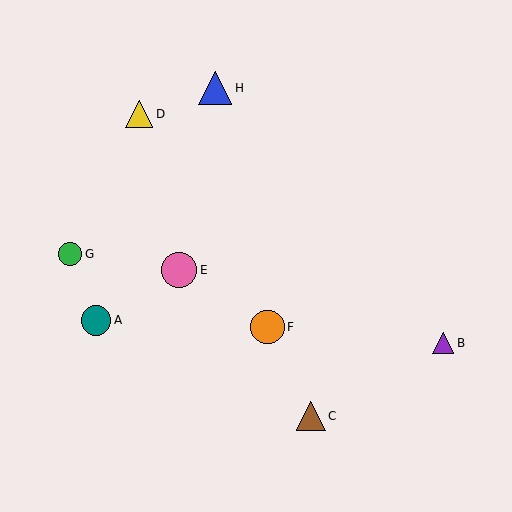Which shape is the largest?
The pink circle (labeled E) is the largest.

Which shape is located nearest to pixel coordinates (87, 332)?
The teal circle (labeled A) at (96, 321) is nearest to that location.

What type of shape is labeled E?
Shape E is a pink circle.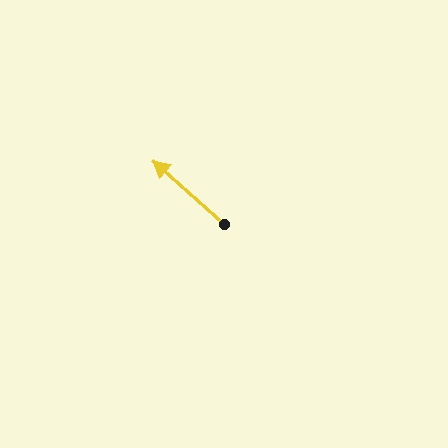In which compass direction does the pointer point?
Northwest.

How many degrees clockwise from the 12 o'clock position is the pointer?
Approximately 312 degrees.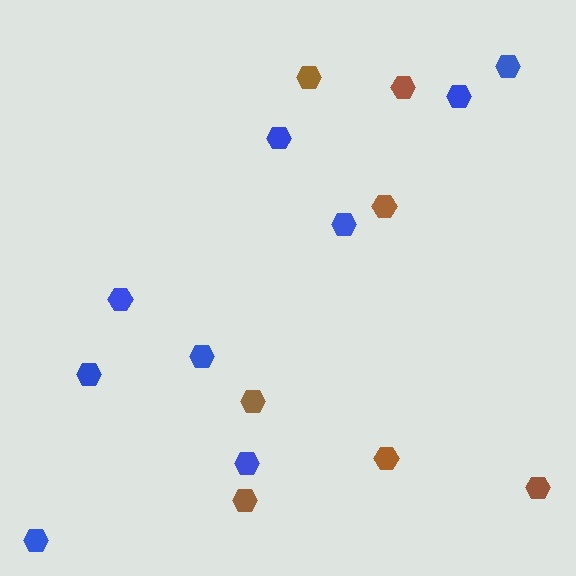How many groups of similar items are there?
There are 2 groups: one group of blue hexagons (9) and one group of brown hexagons (7).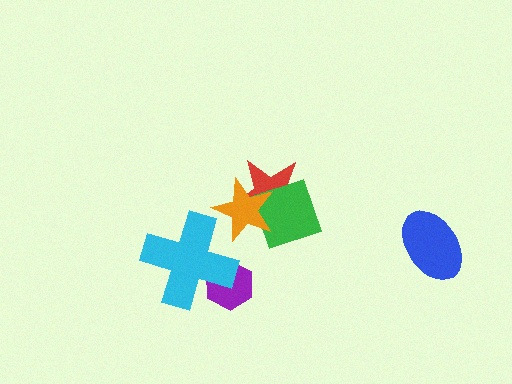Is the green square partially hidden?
Yes, it is partially covered by another shape.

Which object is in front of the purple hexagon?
The cyan cross is in front of the purple hexagon.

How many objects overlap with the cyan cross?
1 object overlaps with the cyan cross.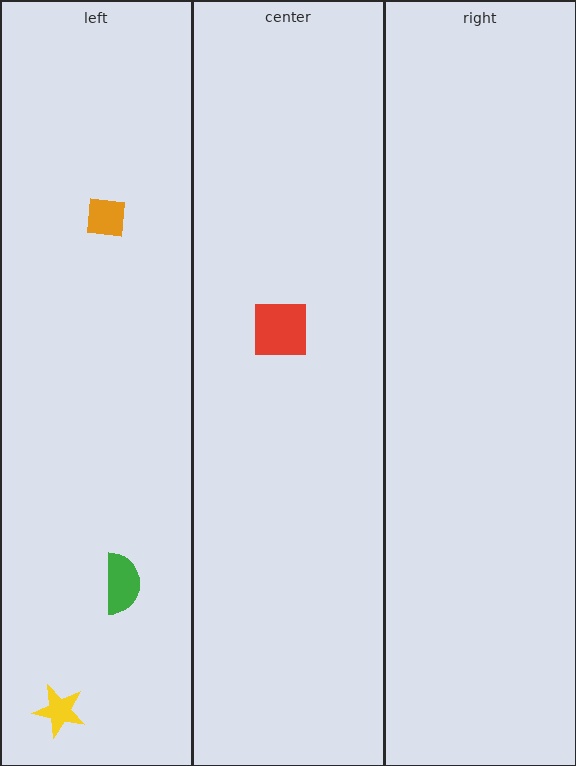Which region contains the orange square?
The left region.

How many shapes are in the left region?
3.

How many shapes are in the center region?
1.